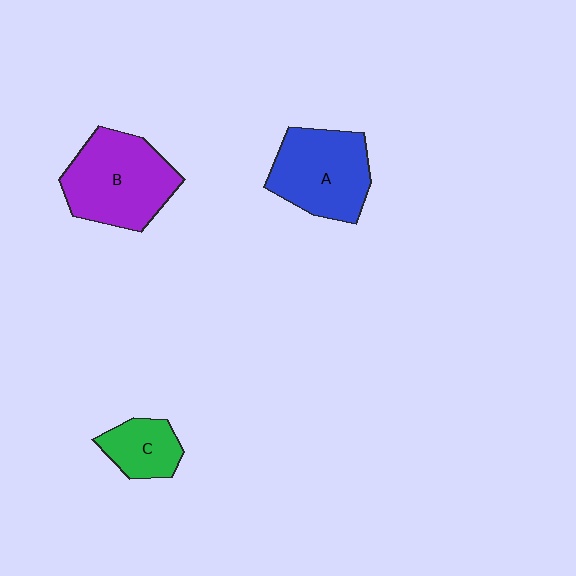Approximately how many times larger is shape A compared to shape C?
Approximately 1.9 times.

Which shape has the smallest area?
Shape C (green).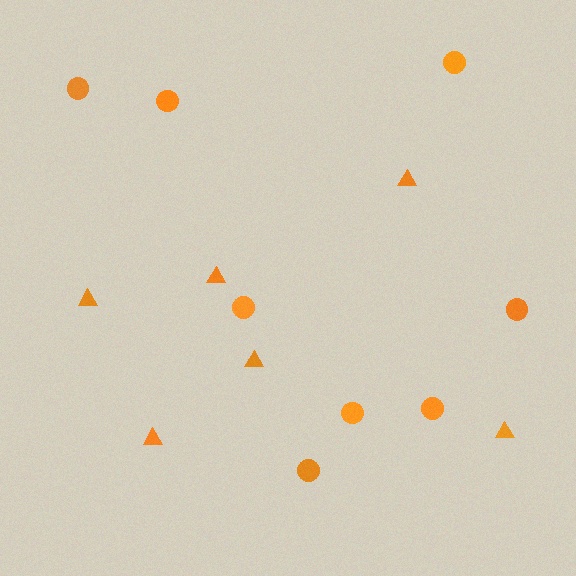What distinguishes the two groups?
There are 2 groups: one group of triangles (6) and one group of circles (8).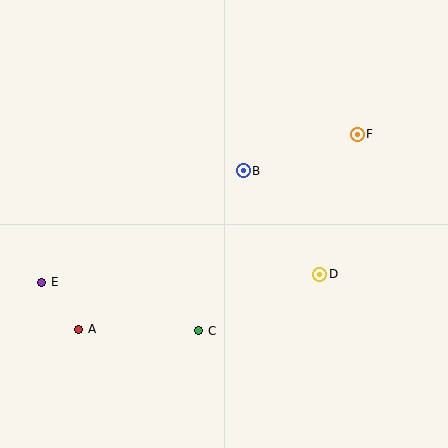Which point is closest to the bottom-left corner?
Point A is closest to the bottom-left corner.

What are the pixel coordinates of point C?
Point C is at (198, 331).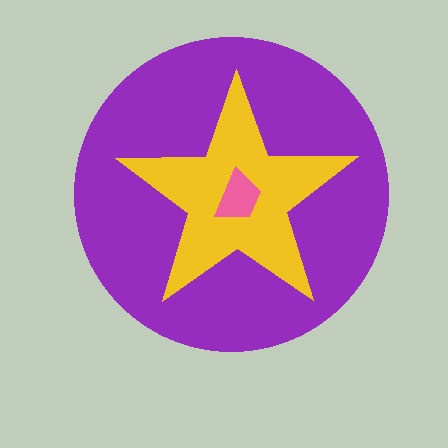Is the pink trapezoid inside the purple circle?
Yes.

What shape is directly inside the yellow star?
The pink trapezoid.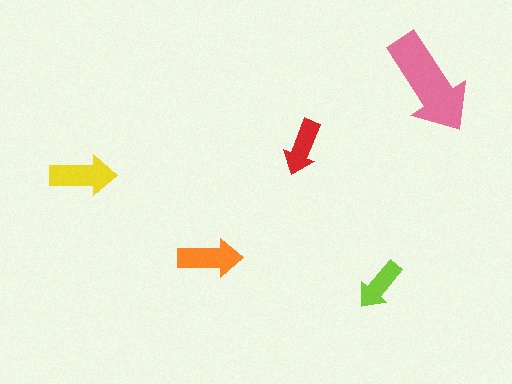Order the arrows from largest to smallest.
the pink one, the yellow one, the orange one, the red one, the lime one.